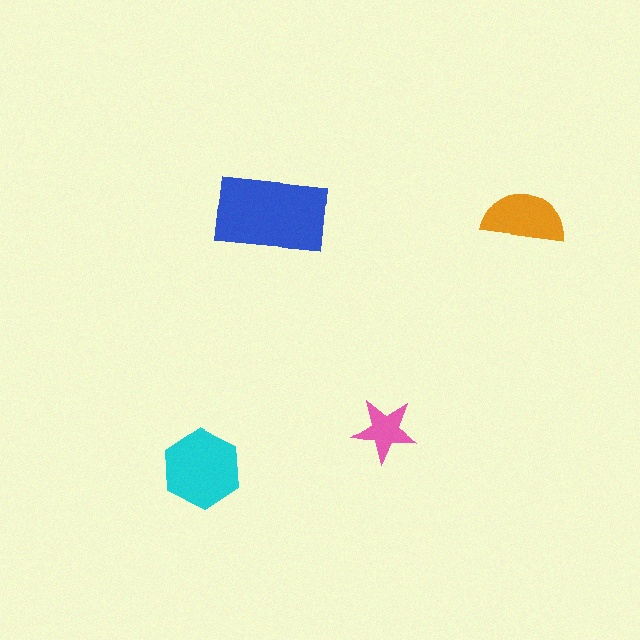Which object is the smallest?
The pink star.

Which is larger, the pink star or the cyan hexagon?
The cyan hexagon.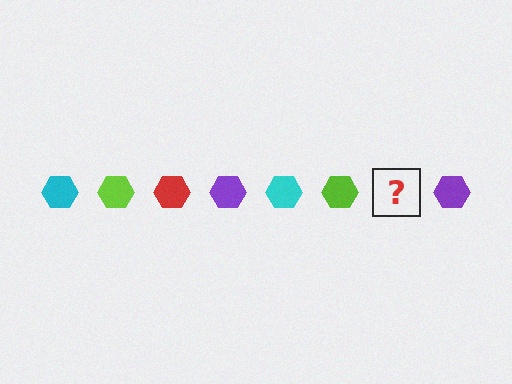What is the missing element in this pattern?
The missing element is a red hexagon.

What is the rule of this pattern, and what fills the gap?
The rule is that the pattern cycles through cyan, lime, red, purple hexagons. The gap should be filled with a red hexagon.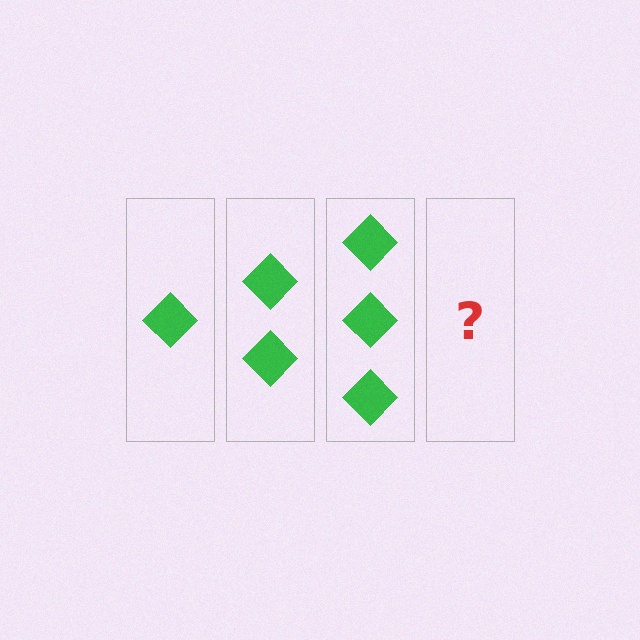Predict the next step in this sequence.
The next step is 4 diamonds.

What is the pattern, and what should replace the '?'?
The pattern is that each step adds one more diamond. The '?' should be 4 diamonds.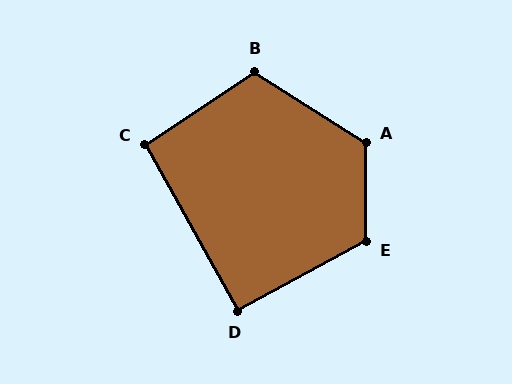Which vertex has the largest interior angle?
A, at approximately 123 degrees.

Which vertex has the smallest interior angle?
D, at approximately 91 degrees.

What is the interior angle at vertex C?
Approximately 95 degrees (approximately right).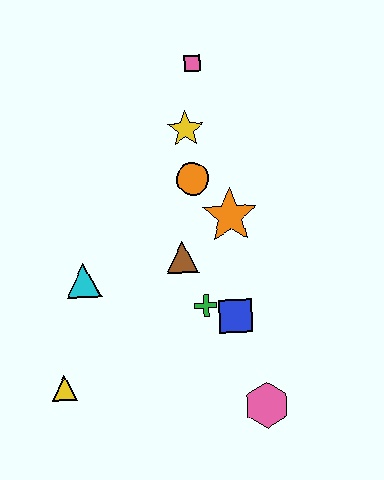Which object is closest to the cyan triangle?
The brown triangle is closest to the cyan triangle.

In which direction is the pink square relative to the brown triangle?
The pink square is above the brown triangle.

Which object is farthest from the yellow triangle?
The pink square is farthest from the yellow triangle.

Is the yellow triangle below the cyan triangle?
Yes